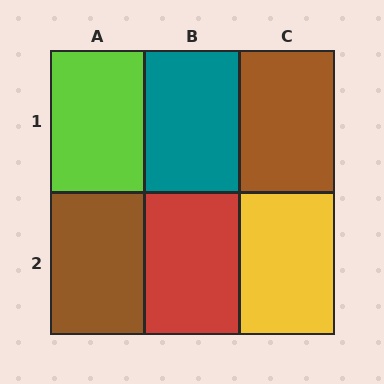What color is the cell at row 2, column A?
Brown.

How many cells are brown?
2 cells are brown.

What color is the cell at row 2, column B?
Red.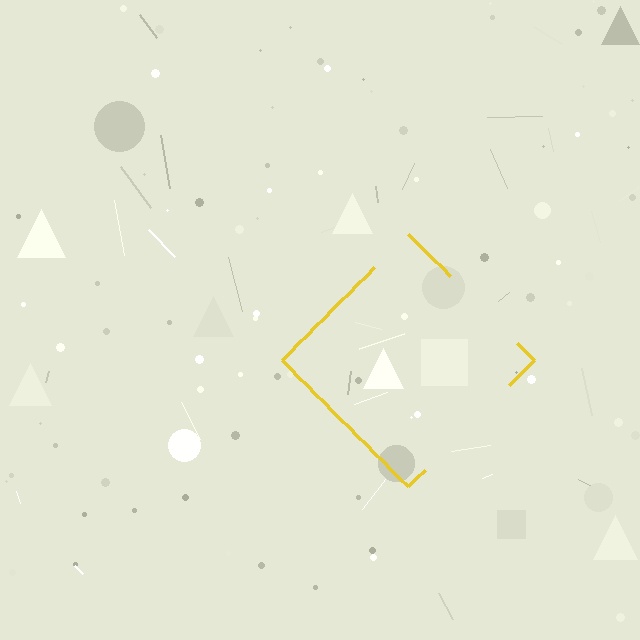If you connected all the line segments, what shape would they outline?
They would outline a diamond.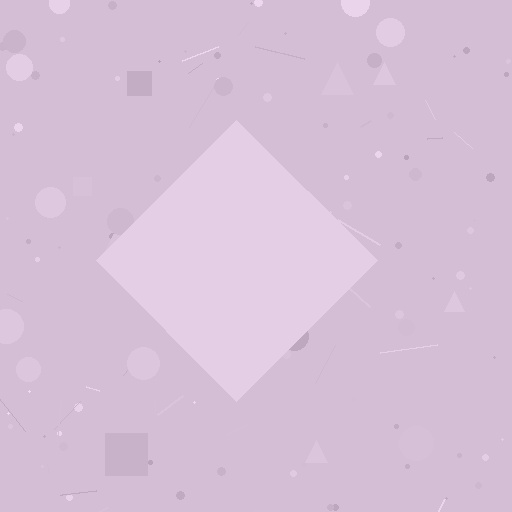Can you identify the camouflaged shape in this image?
The camouflaged shape is a diamond.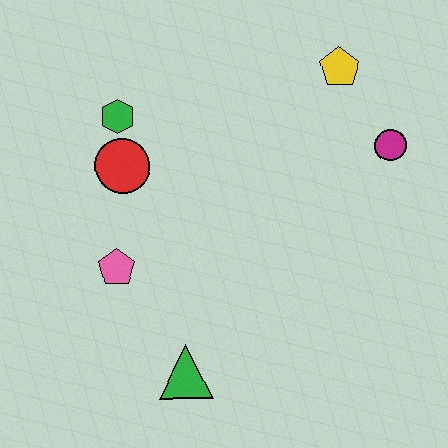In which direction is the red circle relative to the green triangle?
The red circle is above the green triangle.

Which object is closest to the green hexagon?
The red circle is closest to the green hexagon.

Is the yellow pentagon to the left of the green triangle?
No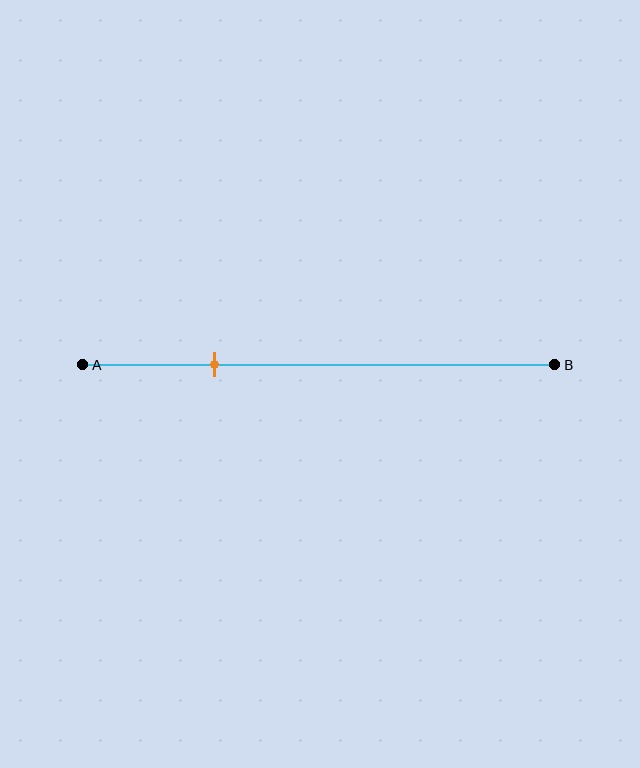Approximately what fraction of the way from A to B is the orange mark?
The orange mark is approximately 30% of the way from A to B.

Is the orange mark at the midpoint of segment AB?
No, the mark is at about 30% from A, not at the 50% midpoint.